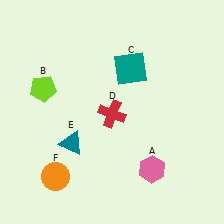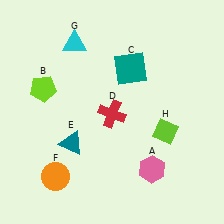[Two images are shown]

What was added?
A cyan triangle (G), a lime diamond (H) were added in Image 2.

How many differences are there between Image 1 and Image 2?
There are 2 differences between the two images.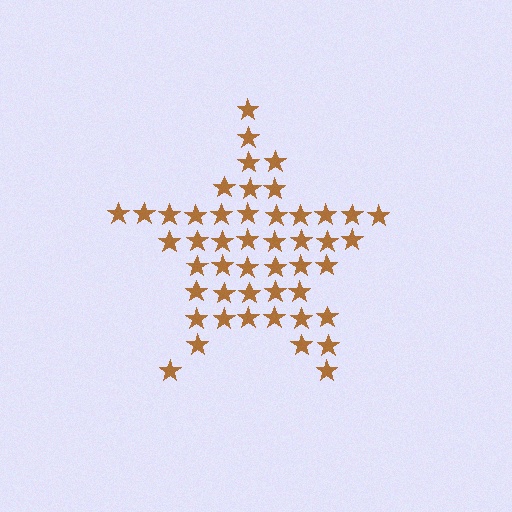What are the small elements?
The small elements are stars.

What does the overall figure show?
The overall figure shows a star.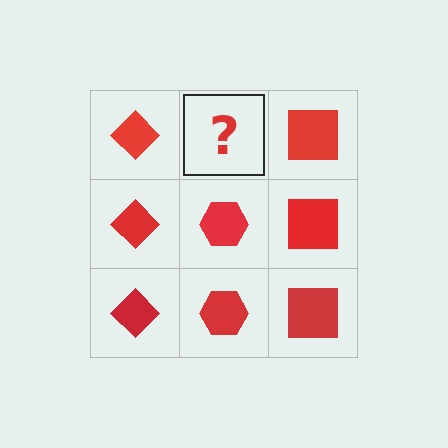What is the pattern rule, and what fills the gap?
The rule is that each column has a consistent shape. The gap should be filled with a red hexagon.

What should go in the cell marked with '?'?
The missing cell should contain a red hexagon.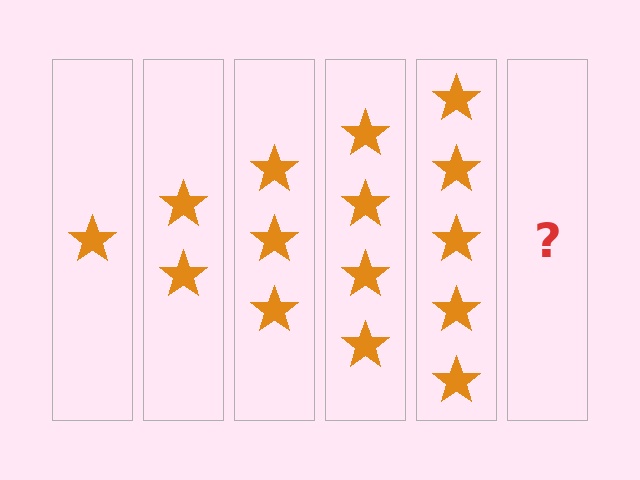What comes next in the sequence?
The next element should be 6 stars.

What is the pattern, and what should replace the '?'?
The pattern is that each step adds one more star. The '?' should be 6 stars.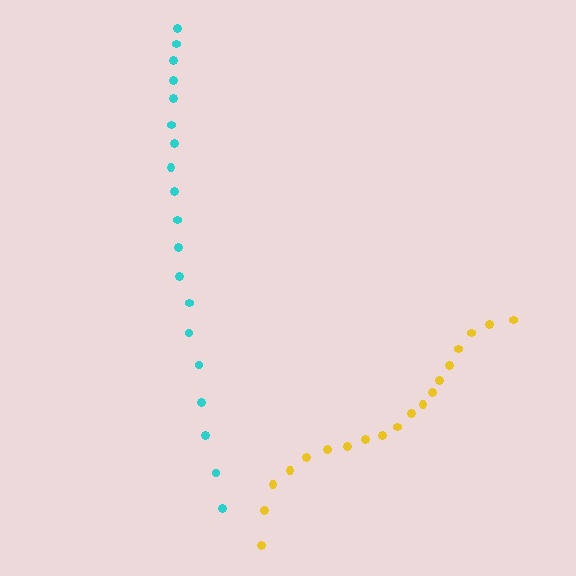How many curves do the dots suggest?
There are 2 distinct paths.